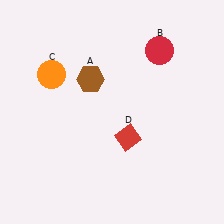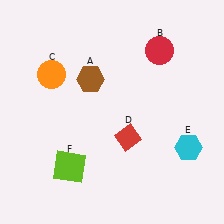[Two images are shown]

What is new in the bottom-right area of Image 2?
A cyan hexagon (E) was added in the bottom-right area of Image 2.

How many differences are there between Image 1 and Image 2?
There are 2 differences between the two images.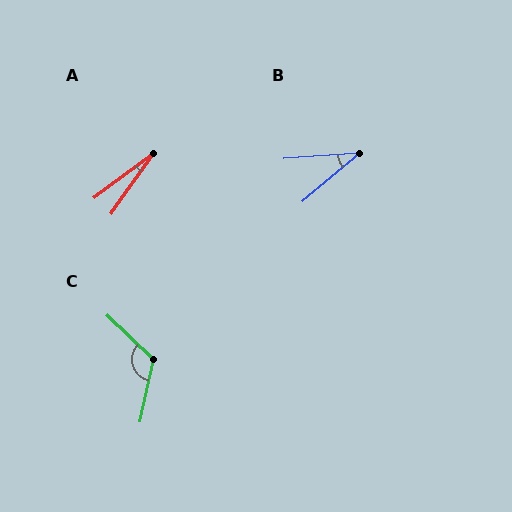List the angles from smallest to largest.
A (19°), B (36°), C (122°).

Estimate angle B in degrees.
Approximately 36 degrees.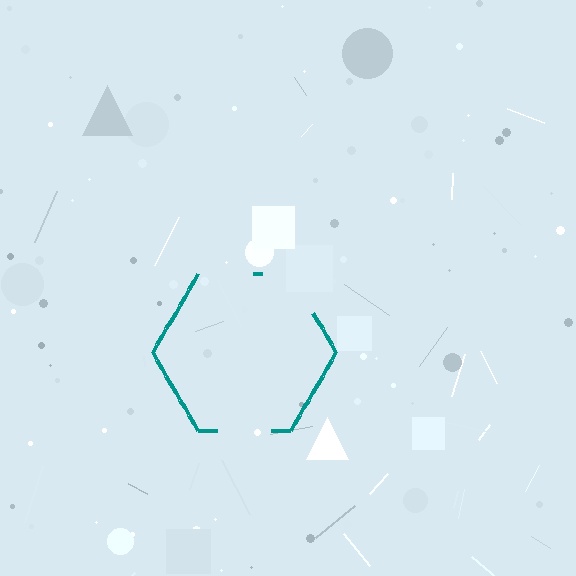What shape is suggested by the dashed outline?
The dashed outline suggests a hexagon.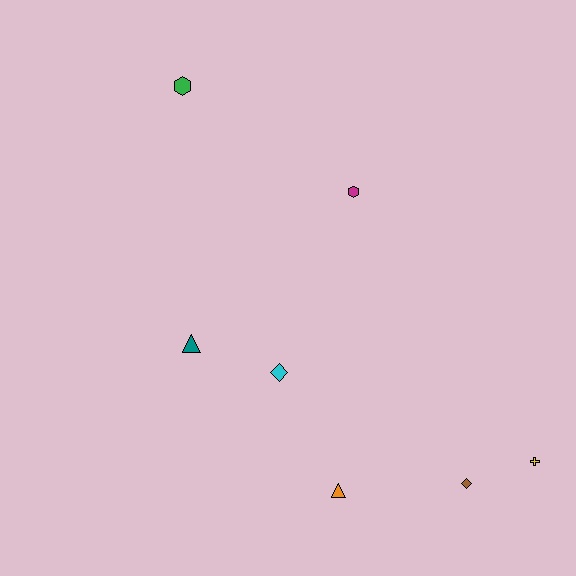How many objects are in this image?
There are 7 objects.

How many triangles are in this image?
There are 2 triangles.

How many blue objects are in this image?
There are no blue objects.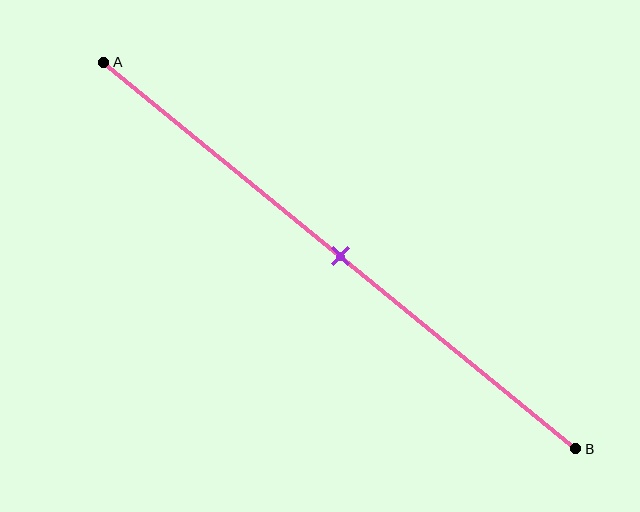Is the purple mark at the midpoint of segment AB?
Yes, the mark is approximately at the midpoint.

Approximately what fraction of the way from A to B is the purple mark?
The purple mark is approximately 50% of the way from A to B.